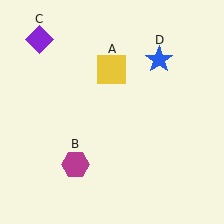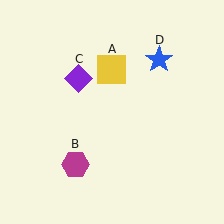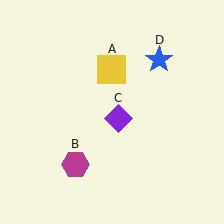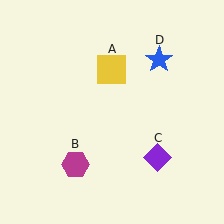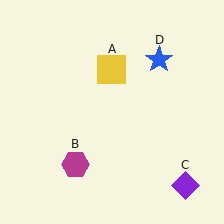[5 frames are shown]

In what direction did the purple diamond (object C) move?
The purple diamond (object C) moved down and to the right.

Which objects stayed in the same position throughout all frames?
Yellow square (object A) and magenta hexagon (object B) and blue star (object D) remained stationary.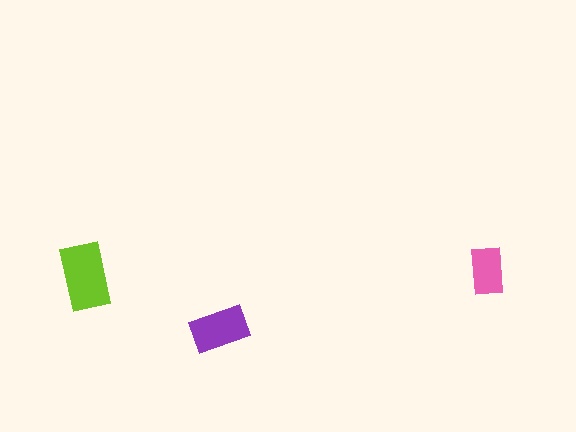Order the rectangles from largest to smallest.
the lime one, the purple one, the pink one.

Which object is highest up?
The pink rectangle is topmost.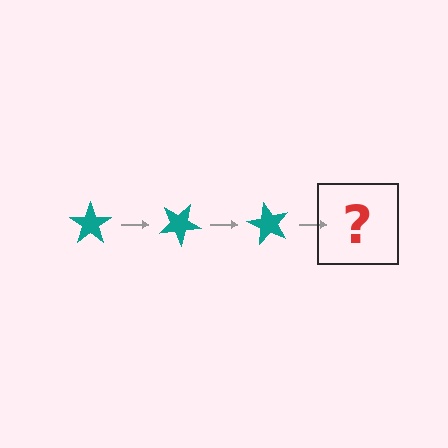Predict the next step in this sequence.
The next step is a teal star rotated 90 degrees.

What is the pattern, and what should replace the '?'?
The pattern is that the star rotates 30 degrees each step. The '?' should be a teal star rotated 90 degrees.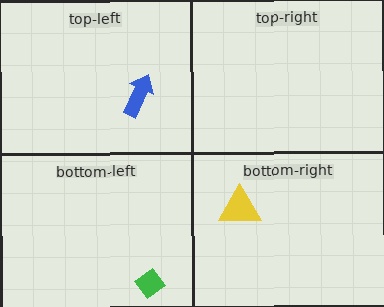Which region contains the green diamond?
The bottom-left region.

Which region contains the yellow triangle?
The bottom-right region.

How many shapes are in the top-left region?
1.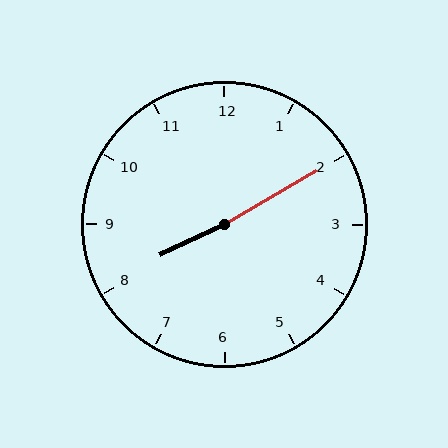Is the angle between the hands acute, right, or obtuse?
It is obtuse.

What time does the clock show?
8:10.